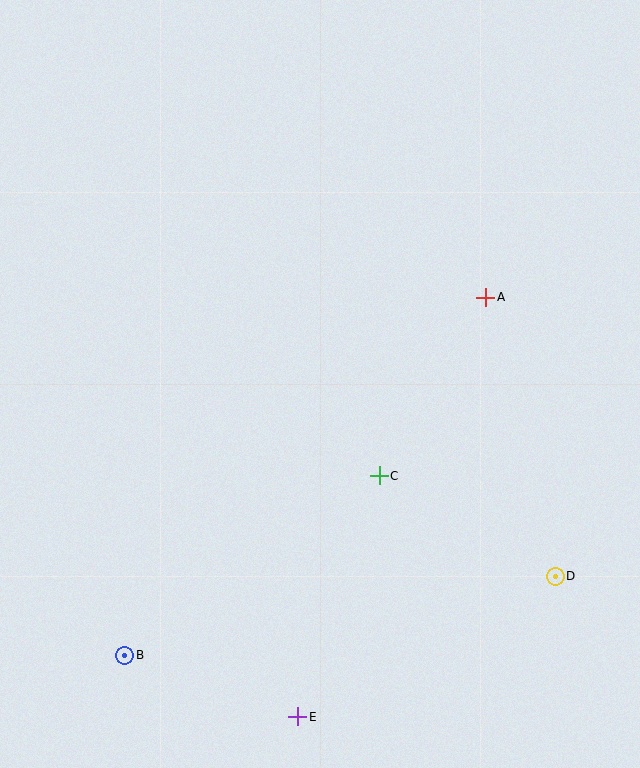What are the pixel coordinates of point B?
Point B is at (125, 655).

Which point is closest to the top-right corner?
Point A is closest to the top-right corner.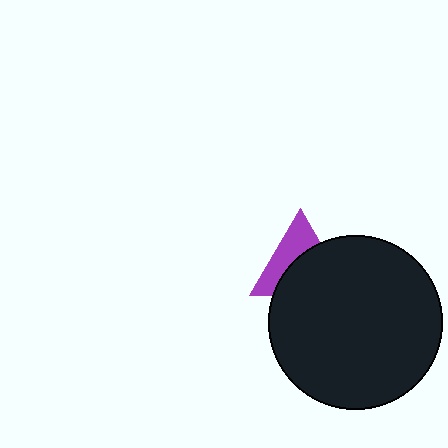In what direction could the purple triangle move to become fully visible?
The purple triangle could move up. That would shift it out from behind the black circle entirely.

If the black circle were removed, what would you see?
You would see the complete purple triangle.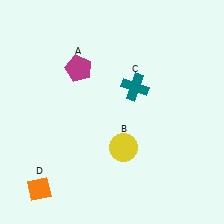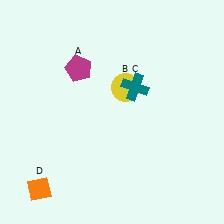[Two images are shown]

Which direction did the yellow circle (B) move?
The yellow circle (B) moved up.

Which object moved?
The yellow circle (B) moved up.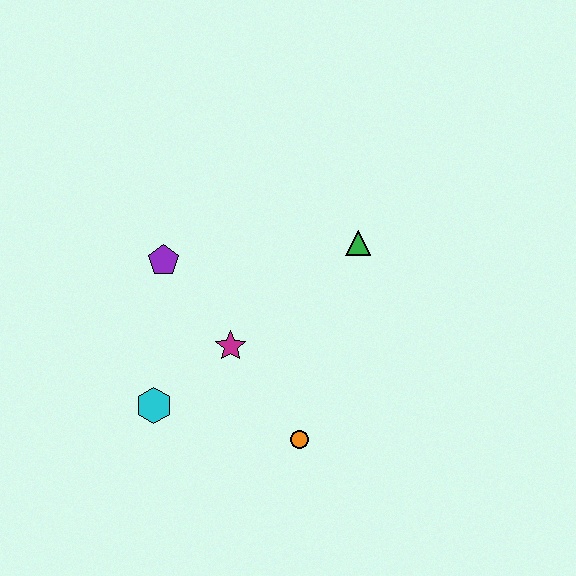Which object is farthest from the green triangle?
The cyan hexagon is farthest from the green triangle.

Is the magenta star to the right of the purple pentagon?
Yes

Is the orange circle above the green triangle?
No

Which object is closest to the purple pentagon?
The magenta star is closest to the purple pentagon.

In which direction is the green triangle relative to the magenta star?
The green triangle is to the right of the magenta star.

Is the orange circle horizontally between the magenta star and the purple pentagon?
No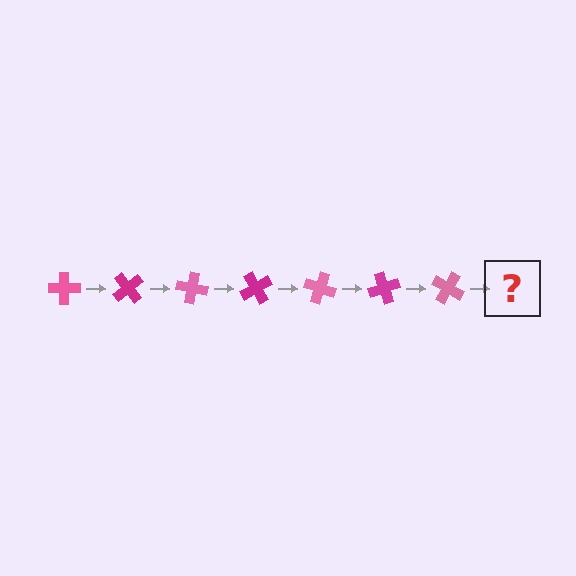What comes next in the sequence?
The next element should be a magenta cross, rotated 350 degrees from the start.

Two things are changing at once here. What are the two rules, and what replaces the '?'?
The two rules are that it rotates 50 degrees each step and the color cycles through pink and magenta. The '?' should be a magenta cross, rotated 350 degrees from the start.